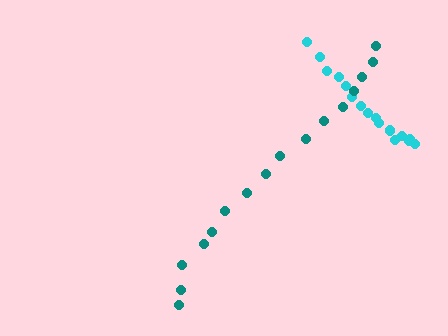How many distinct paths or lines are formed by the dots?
There are 2 distinct paths.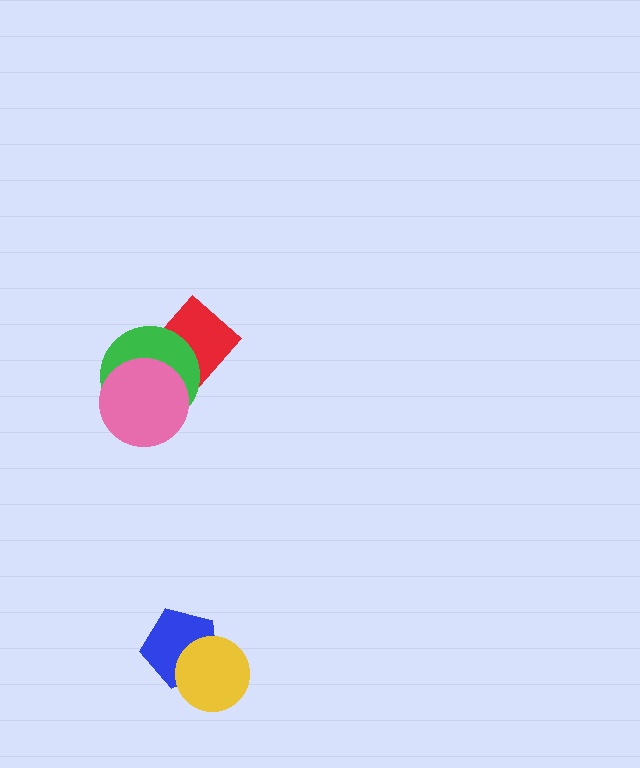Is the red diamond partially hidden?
Yes, it is partially covered by another shape.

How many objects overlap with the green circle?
2 objects overlap with the green circle.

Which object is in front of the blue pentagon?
The yellow circle is in front of the blue pentagon.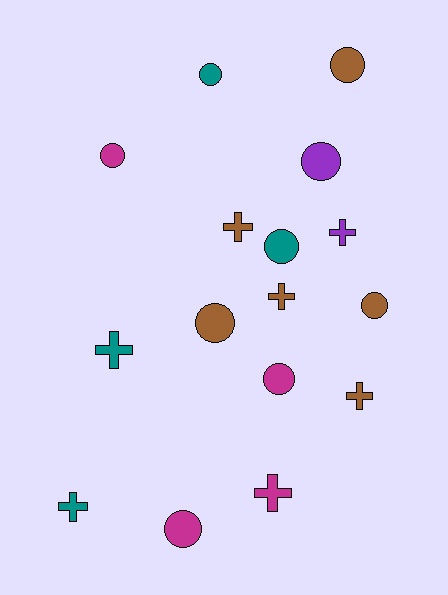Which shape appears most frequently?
Circle, with 9 objects.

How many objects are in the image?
There are 16 objects.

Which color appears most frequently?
Brown, with 6 objects.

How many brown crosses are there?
There are 3 brown crosses.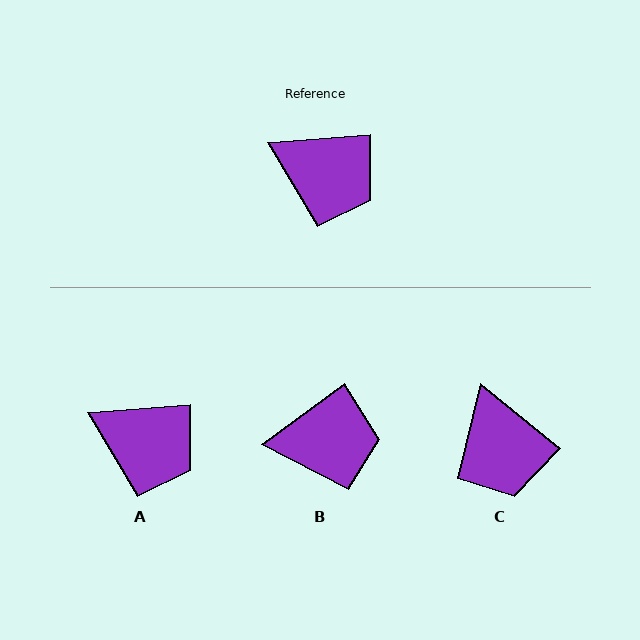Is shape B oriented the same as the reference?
No, it is off by about 32 degrees.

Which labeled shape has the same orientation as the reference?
A.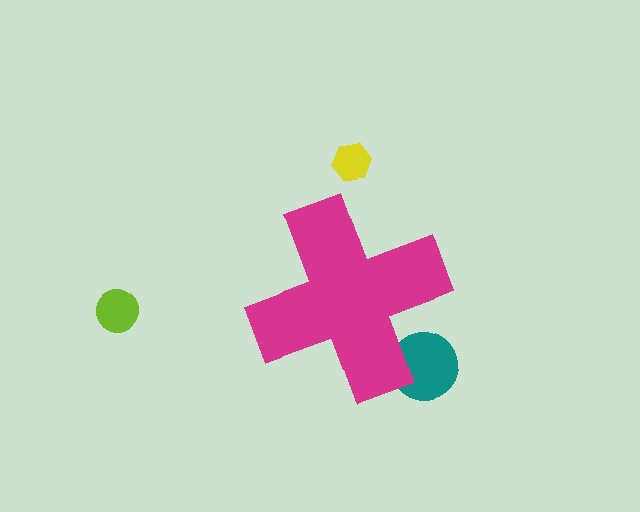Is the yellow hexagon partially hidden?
No, the yellow hexagon is fully visible.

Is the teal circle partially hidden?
Yes, the teal circle is partially hidden behind the magenta cross.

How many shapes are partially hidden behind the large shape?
1 shape is partially hidden.